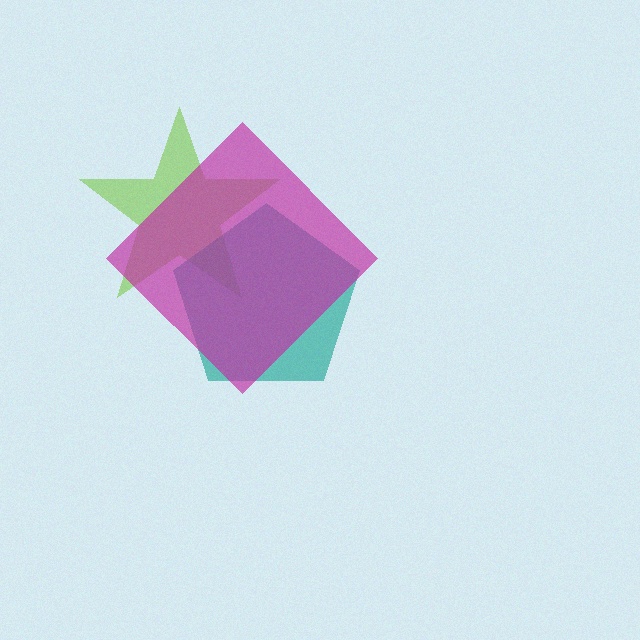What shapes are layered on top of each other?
The layered shapes are: a lime star, a teal pentagon, a magenta diamond.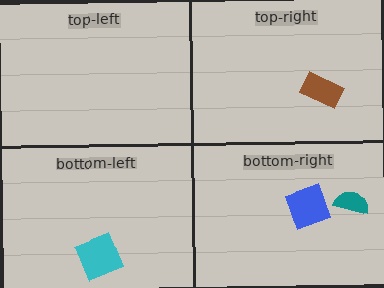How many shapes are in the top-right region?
1.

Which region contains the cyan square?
The bottom-left region.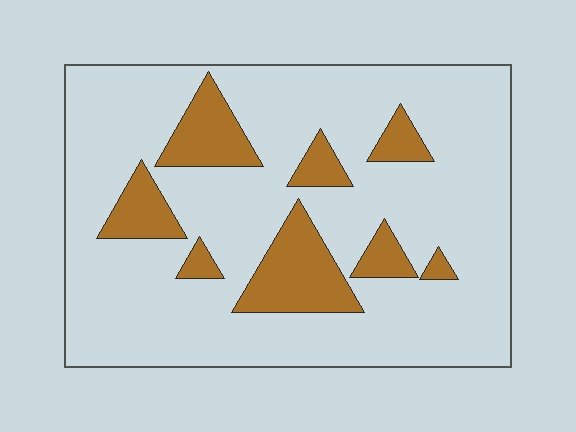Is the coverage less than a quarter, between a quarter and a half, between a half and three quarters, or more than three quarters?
Less than a quarter.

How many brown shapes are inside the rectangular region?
8.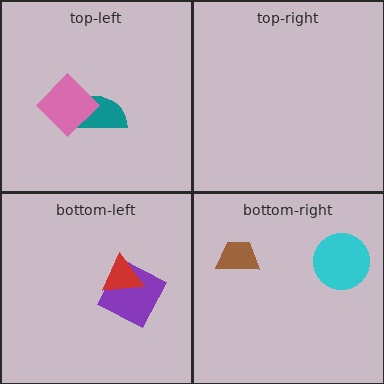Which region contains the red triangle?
The bottom-left region.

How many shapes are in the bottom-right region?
2.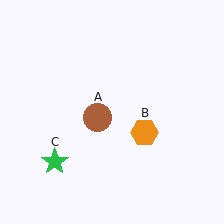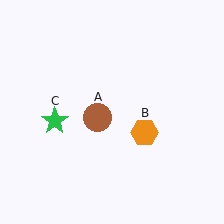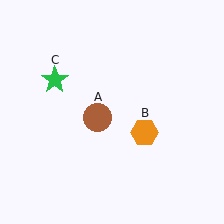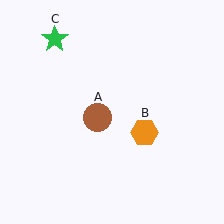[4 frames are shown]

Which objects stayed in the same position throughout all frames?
Brown circle (object A) and orange hexagon (object B) remained stationary.